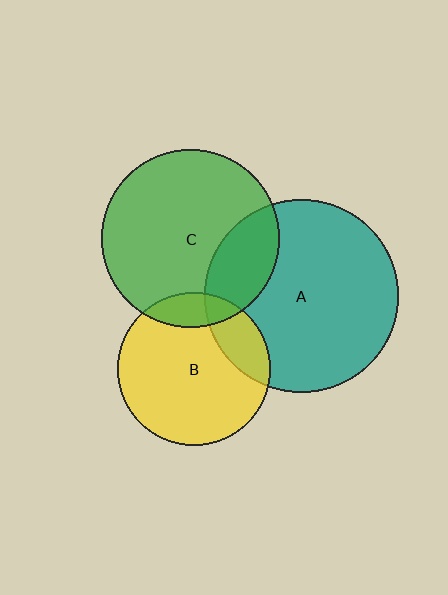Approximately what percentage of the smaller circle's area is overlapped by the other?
Approximately 20%.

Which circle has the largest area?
Circle A (teal).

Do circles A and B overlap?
Yes.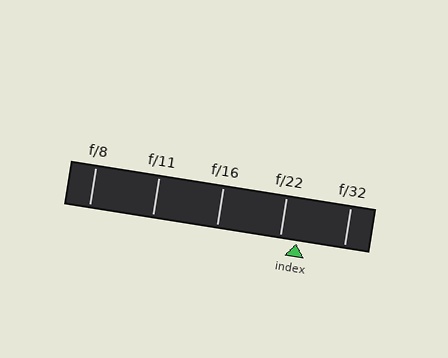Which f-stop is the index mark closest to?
The index mark is closest to f/22.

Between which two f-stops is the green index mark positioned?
The index mark is between f/22 and f/32.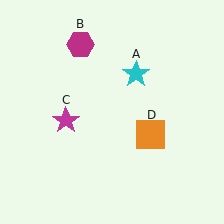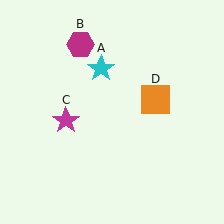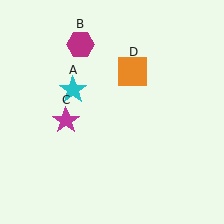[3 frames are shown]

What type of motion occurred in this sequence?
The cyan star (object A), orange square (object D) rotated counterclockwise around the center of the scene.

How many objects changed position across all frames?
2 objects changed position: cyan star (object A), orange square (object D).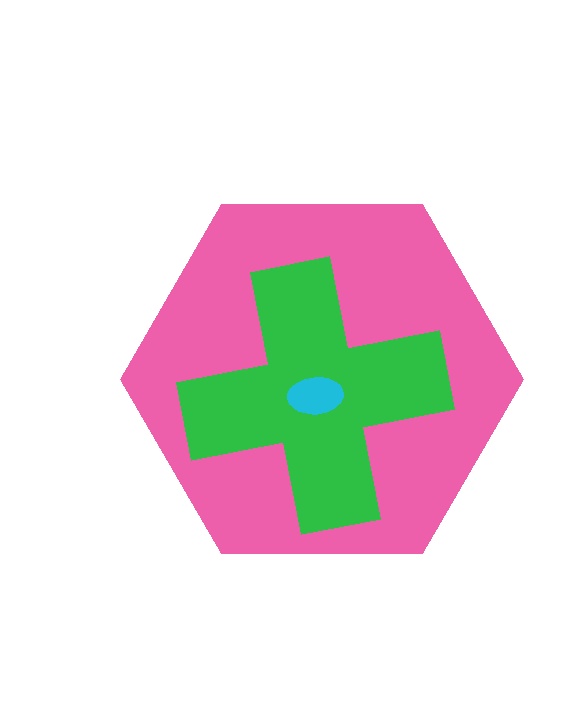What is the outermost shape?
The pink hexagon.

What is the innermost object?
The cyan ellipse.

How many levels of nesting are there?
3.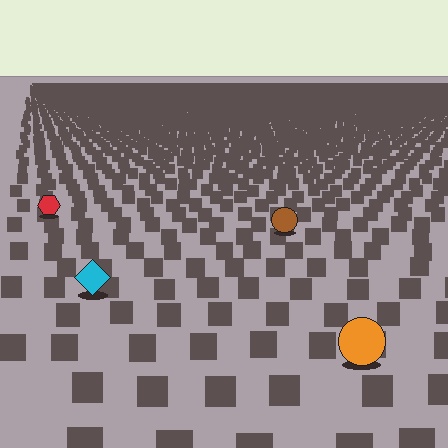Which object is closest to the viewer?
The orange circle is closest. The texture marks near it are larger and more spread out.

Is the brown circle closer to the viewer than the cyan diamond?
No. The cyan diamond is closer — you can tell from the texture gradient: the ground texture is coarser near it.